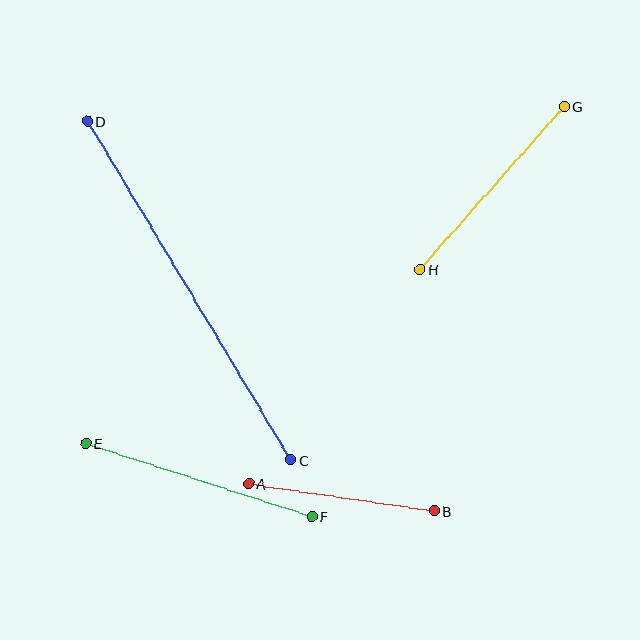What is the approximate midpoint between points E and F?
The midpoint is at approximately (199, 480) pixels.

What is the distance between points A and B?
The distance is approximately 187 pixels.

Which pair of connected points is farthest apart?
Points C and D are farthest apart.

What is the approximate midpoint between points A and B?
The midpoint is at approximately (341, 498) pixels.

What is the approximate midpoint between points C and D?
The midpoint is at approximately (189, 291) pixels.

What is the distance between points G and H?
The distance is approximately 218 pixels.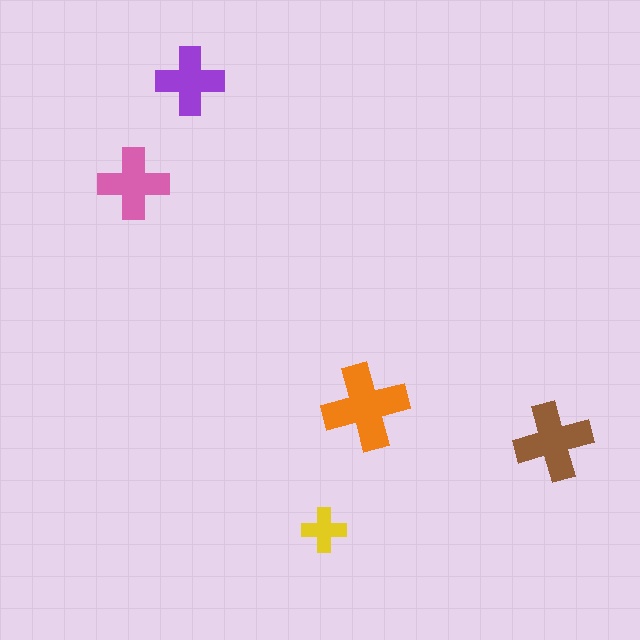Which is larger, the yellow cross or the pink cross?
The pink one.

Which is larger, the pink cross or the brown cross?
The brown one.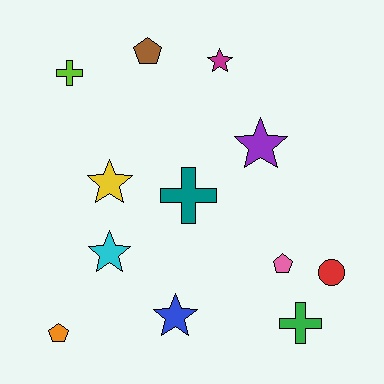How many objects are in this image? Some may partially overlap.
There are 12 objects.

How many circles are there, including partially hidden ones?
There is 1 circle.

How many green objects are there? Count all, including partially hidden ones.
There is 1 green object.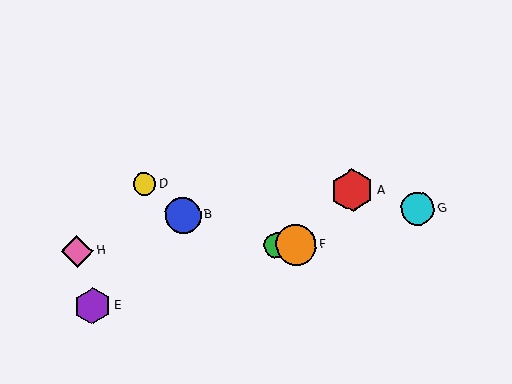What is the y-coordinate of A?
Object A is at y≈190.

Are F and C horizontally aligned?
Yes, both are at y≈245.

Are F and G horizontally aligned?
No, F is at y≈245 and G is at y≈209.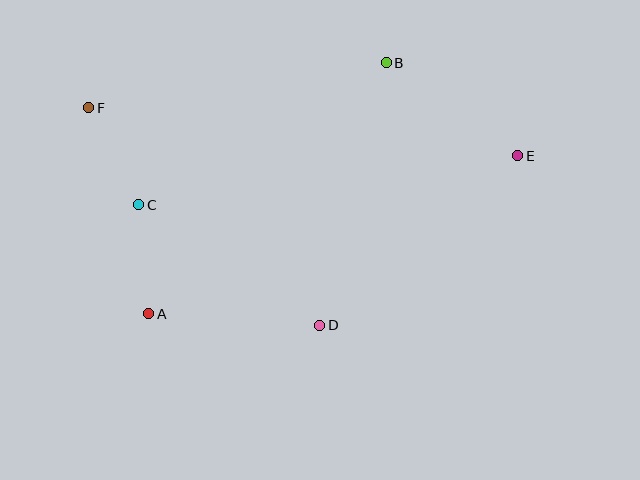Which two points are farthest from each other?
Points E and F are farthest from each other.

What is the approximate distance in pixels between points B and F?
The distance between B and F is approximately 301 pixels.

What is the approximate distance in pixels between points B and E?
The distance between B and E is approximately 161 pixels.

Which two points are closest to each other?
Points C and F are closest to each other.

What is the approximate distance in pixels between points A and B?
The distance between A and B is approximately 346 pixels.